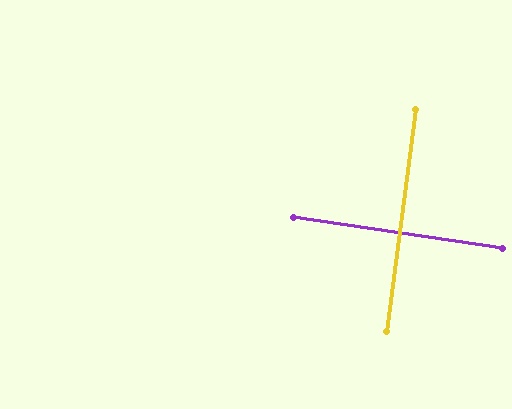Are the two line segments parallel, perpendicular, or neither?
Perpendicular — they meet at approximately 89°.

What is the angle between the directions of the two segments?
Approximately 89 degrees.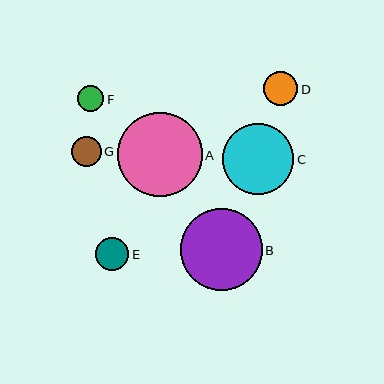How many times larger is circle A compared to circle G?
Circle A is approximately 2.9 times the size of circle G.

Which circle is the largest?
Circle A is the largest with a size of approximately 85 pixels.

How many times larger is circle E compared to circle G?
Circle E is approximately 1.1 times the size of circle G.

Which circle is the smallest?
Circle F is the smallest with a size of approximately 26 pixels.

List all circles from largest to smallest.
From largest to smallest: A, B, C, D, E, G, F.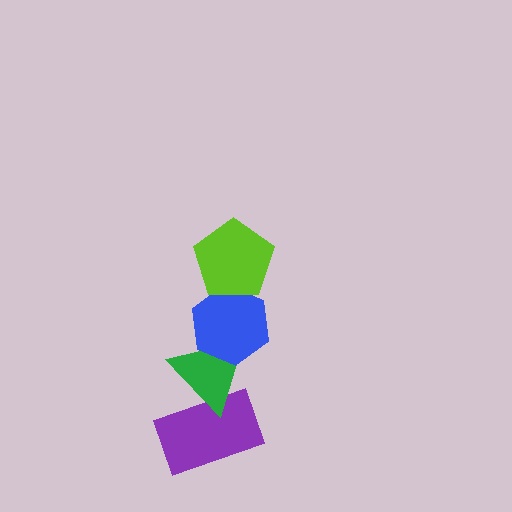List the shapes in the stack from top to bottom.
From top to bottom: the lime pentagon, the blue hexagon, the green triangle, the purple rectangle.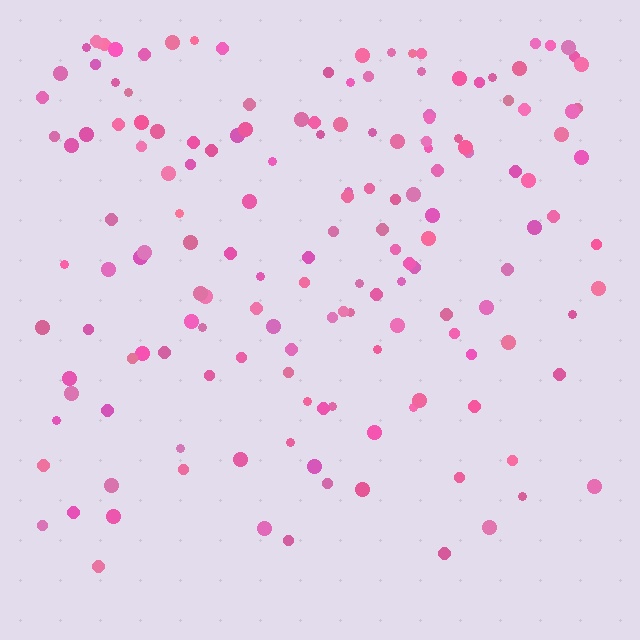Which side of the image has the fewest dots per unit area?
The bottom.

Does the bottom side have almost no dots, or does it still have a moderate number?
Still a moderate number, just noticeably fewer than the top.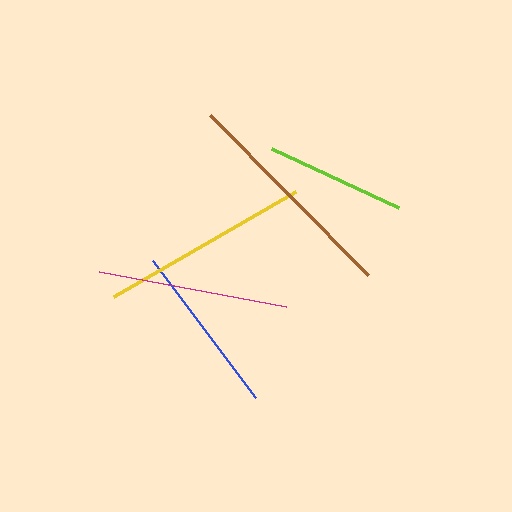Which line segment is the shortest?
The lime line is the shortest at approximately 140 pixels.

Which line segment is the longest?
The brown line is the longest at approximately 224 pixels.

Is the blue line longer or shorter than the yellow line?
The yellow line is longer than the blue line.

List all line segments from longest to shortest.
From longest to shortest: brown, yellow, magenta, blue, lime.